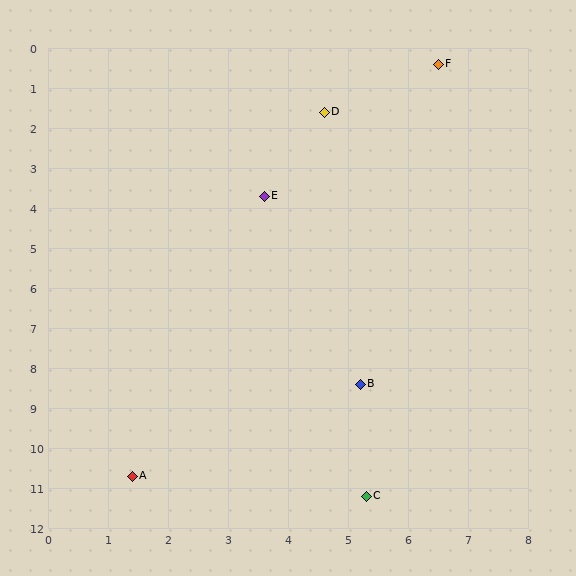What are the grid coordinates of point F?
Point F is at approximately (6.5, 0.4).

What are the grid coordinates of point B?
Point B is at approximately (5.2, 8.4).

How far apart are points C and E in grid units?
Points C and E are about 7.7 grid units apart.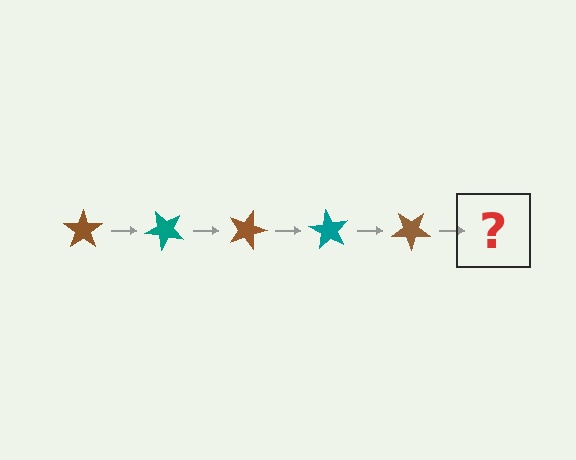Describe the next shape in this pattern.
It should be a teal star, rotated 225 degrees from the start.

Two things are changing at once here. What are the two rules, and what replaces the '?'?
The two rules are that it rotates 45 degrees each step and the color cycles through brown and teal. The '?' should be a teal star, rotated 225 degrees from the start.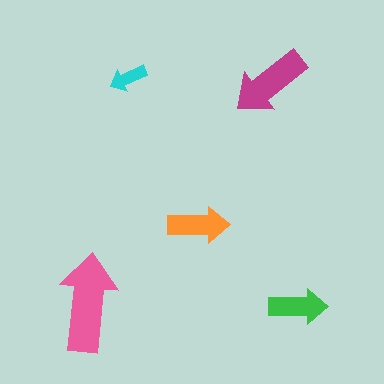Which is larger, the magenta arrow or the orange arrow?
The magenta one.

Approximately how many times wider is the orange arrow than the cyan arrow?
About 1.5 times wider.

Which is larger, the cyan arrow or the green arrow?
The green one.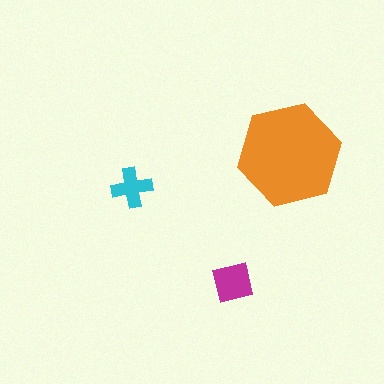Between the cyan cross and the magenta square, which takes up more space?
The magenta square.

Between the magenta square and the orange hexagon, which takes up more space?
The orange hexagon.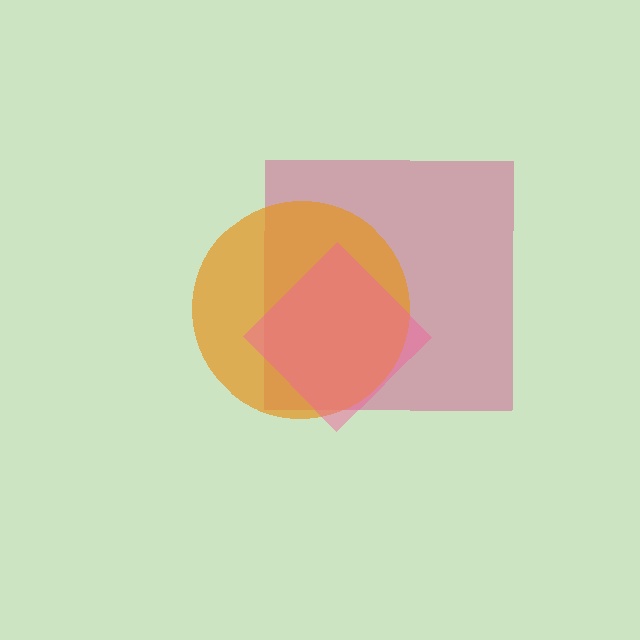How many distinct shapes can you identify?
There are 3 distinct shapes: a magenta square, an orange circle, a pink diamond.